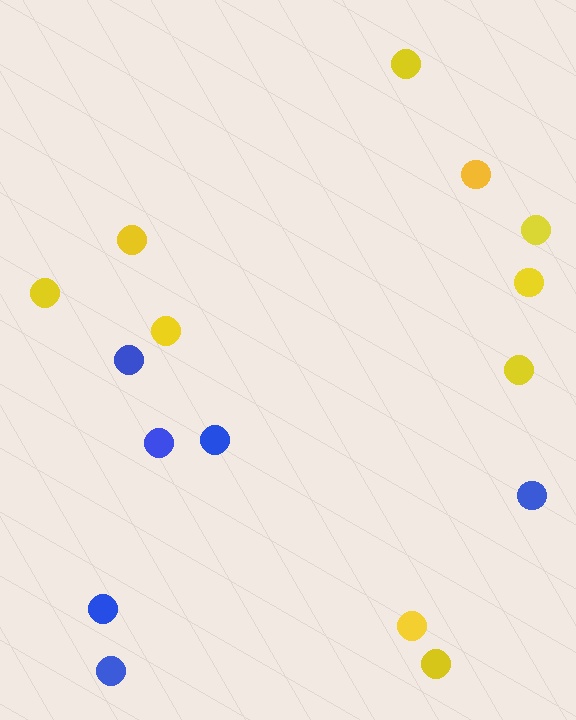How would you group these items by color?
There are 2 groups: one group of yellow circles (10) and one group of blue circles (6).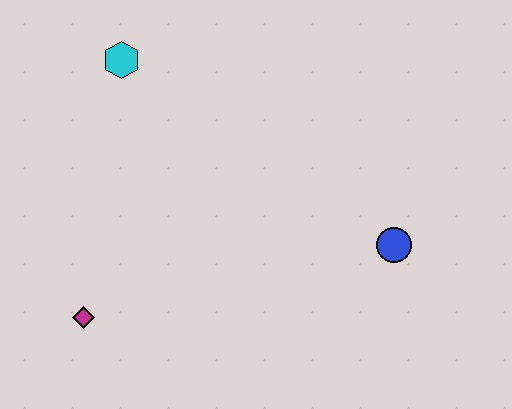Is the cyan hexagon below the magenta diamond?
No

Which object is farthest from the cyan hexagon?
The blue circle is farthest from the cyan hexagon.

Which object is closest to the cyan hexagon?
The magenta diamond is closest to the cyan hexagon.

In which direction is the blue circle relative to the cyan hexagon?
The blue circle is to the right of the cyan hexagon.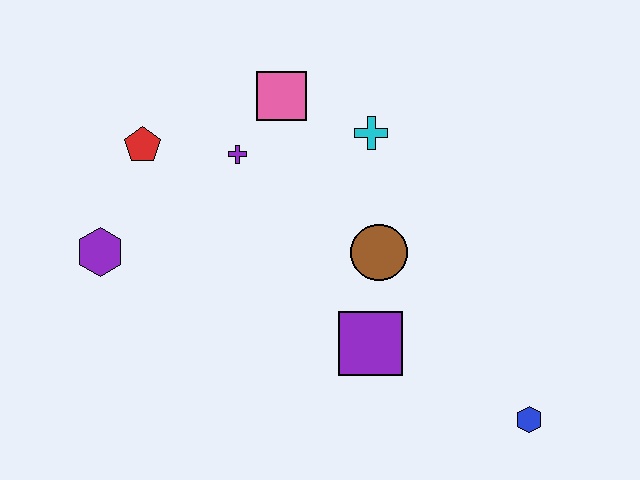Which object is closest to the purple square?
The brown circle is closest to the purple square.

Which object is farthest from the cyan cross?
The blue hexagon is farthest from the cyan cross.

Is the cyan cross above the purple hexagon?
Yes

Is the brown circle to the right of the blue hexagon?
No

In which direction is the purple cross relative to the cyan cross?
The purple cross is to the left of the cyan cross.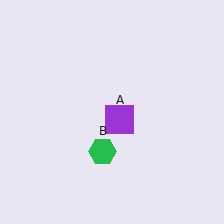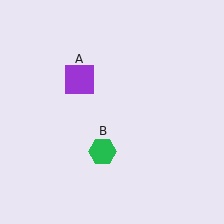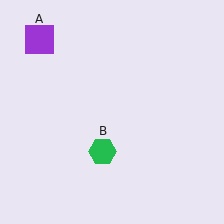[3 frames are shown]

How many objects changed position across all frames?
1 object changed position: purple square (object A).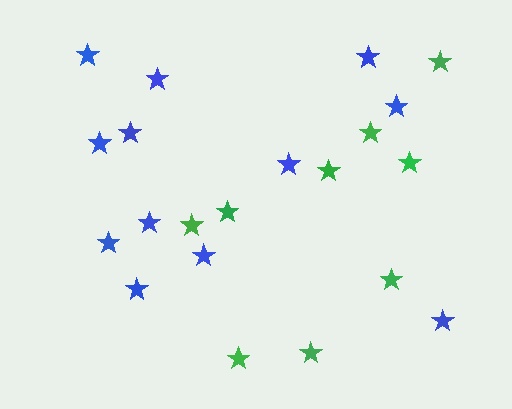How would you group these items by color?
There are 2 groups: one group of blue stars (12) and one group of green stars (9).